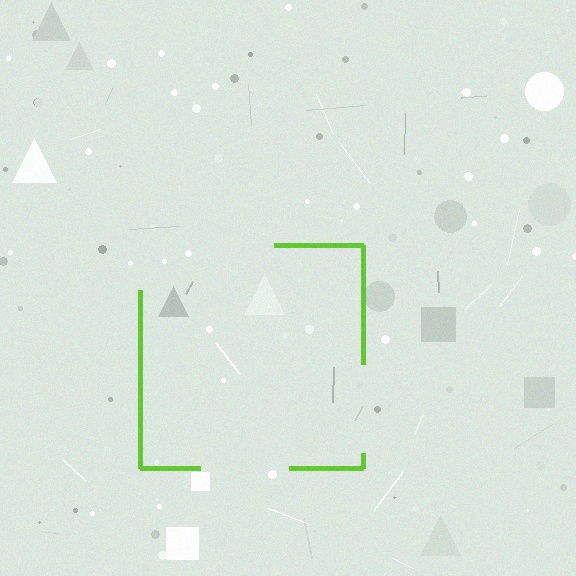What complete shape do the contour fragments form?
The contour fragments form a square.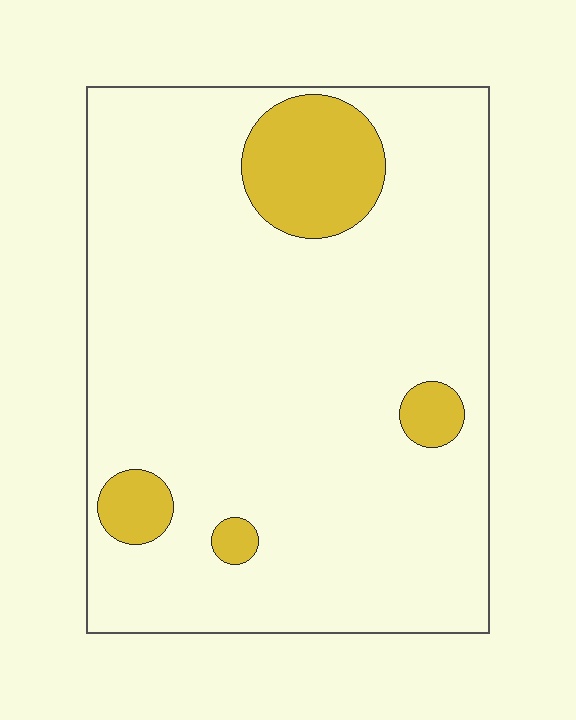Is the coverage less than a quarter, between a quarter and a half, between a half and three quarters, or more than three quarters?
Less than a quarter.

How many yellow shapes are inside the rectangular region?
4.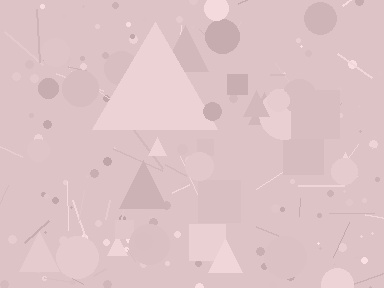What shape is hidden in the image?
A triangle is hidden in the image.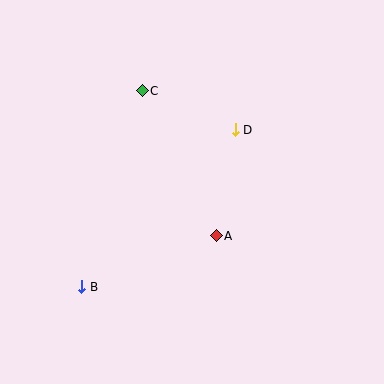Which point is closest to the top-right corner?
Point D is closest to the top-right corner.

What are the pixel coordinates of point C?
Point C is at (142, 91).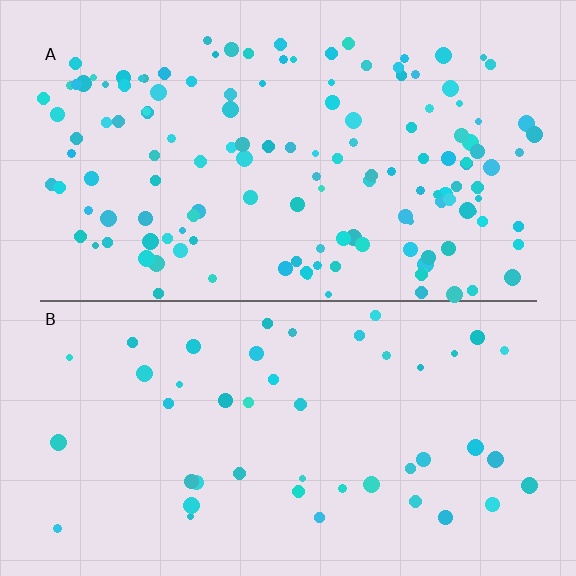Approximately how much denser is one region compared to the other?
Approximately 3.1× — region A over region B.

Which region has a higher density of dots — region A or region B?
A (the top).